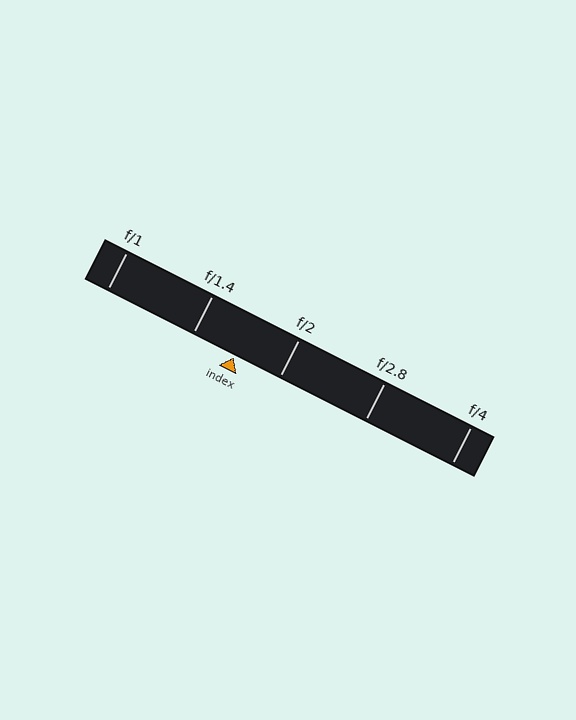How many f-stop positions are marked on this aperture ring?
There are 5 f-stop positions marked.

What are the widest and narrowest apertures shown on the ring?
The widest aperture shown is f/1 and the narrowest is f/4.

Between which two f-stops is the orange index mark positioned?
The index mark is between f/1.4 and f/2.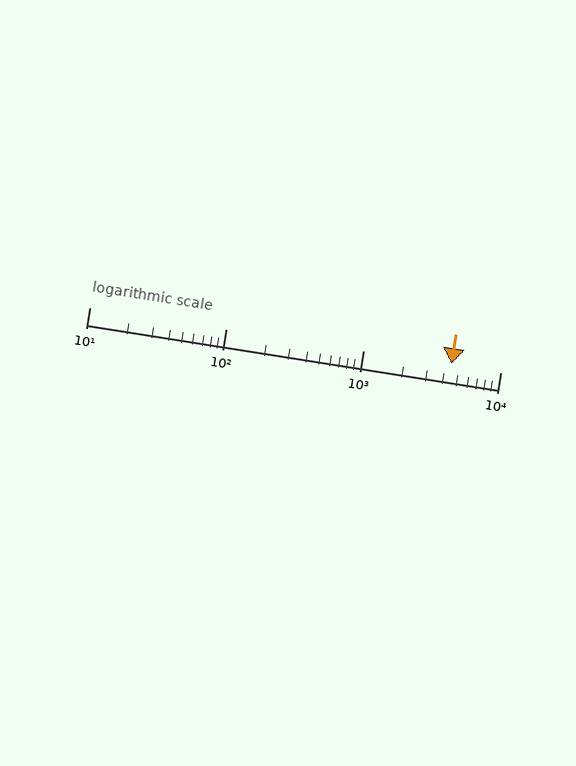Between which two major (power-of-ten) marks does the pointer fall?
The pointer is between 1000 and 10000.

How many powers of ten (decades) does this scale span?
The scale spans 3 decades, from 10 to 10000.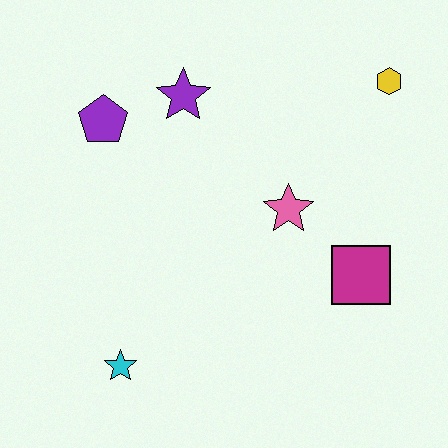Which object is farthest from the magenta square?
The purple pentagon is farthest from the magenta square.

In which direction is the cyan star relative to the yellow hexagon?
The cyan star is below the yellow hexagon.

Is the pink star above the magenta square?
Yes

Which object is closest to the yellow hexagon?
The pink star is closest to the yellow hexagon.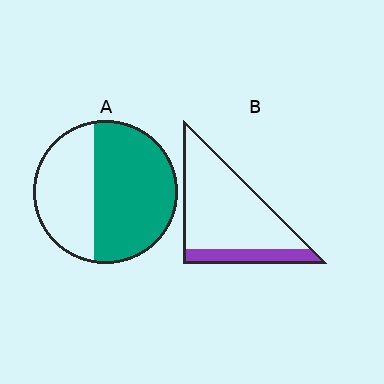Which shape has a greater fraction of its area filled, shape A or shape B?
Shape A.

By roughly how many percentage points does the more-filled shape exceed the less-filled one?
By roughly 40 percentage points (A over B).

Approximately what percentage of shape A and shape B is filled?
A is approximately 60% and B is approximately 20%.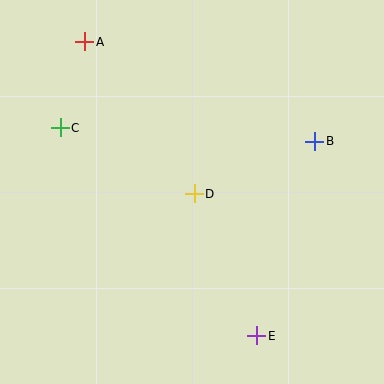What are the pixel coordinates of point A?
Point A is at (85, 42).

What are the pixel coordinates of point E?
Point E is at (257, 336).